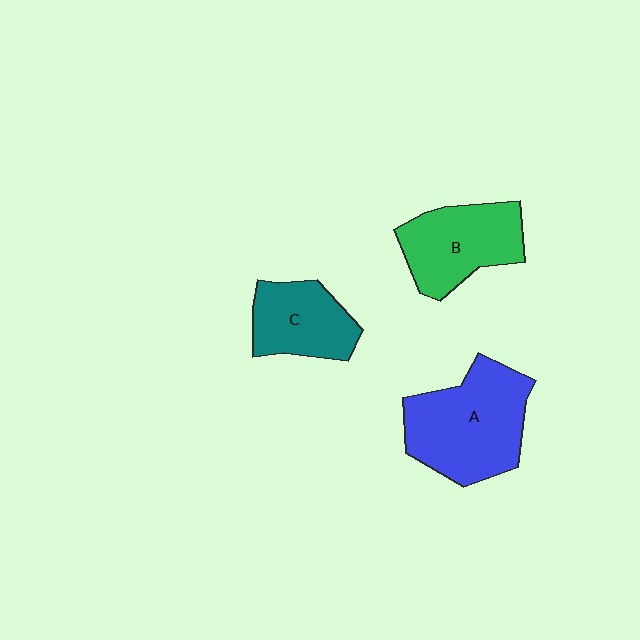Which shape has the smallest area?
Shape C (teal).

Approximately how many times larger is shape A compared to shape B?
Approximately 1.3 times.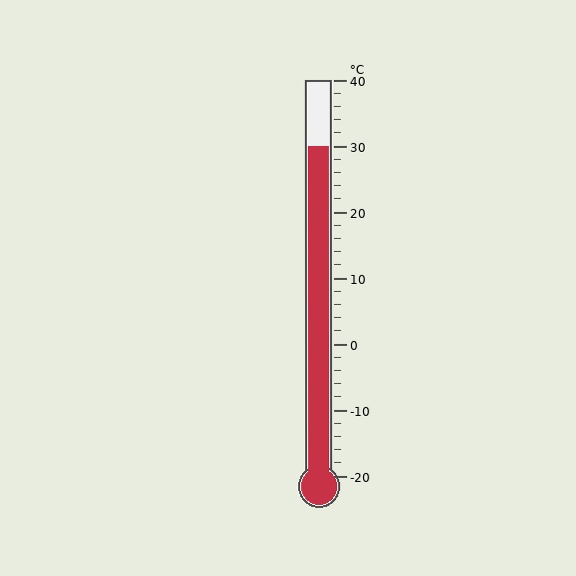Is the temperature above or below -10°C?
The temperature is above -10°C.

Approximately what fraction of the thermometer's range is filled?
The thermometer is filled to approximately 85% of its range.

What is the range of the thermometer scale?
The thermometer scale ranges from -20°C to 40°C.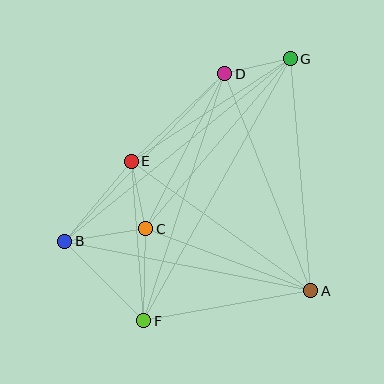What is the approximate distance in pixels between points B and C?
The distance between B and C is approximately 82 pixels.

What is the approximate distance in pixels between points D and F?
The distance between D and F is approximately 260 pixels.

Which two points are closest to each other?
Points D and G are closest to each other.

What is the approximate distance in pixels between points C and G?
The distance between C and G is approximately 223 pixels.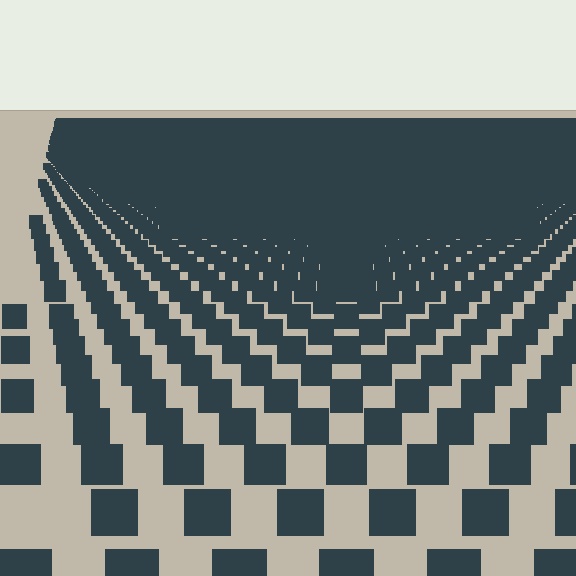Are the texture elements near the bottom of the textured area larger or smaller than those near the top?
Larger. Near the bottom, elements are closer to the viewer and appear at a bigger on-screen size.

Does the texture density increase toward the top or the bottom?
Density increases toward the top.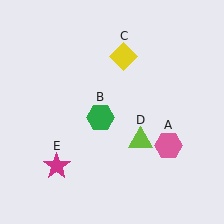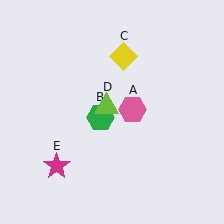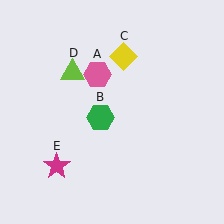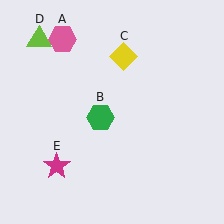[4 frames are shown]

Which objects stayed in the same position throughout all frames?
Green hexagon (object B) and yellow diamond (object C) and magenta star (object E) remained stationary.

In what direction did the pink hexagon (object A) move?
The pink hexagon (object A) moved up and to the left.